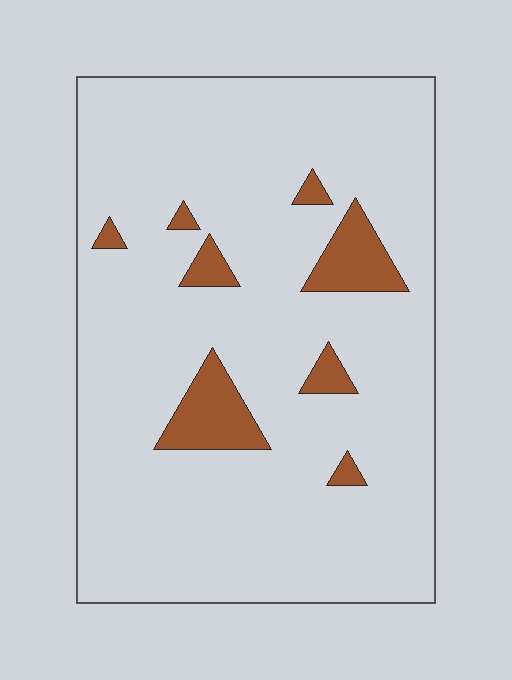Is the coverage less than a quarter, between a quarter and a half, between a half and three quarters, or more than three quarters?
Less than a quarter.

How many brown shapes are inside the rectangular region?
8.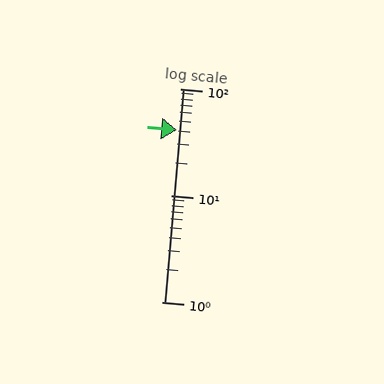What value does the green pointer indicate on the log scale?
The pointer indicates approximately 41.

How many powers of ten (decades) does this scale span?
The scale spans 2 decades, from 1 to 100.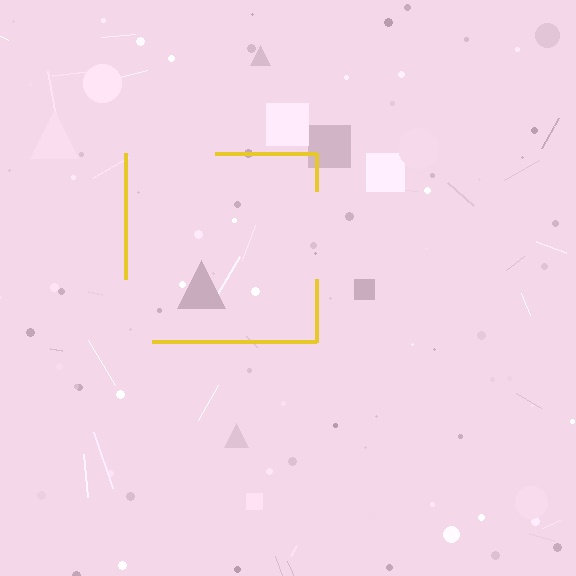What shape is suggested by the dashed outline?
The dashed outline suggests a square.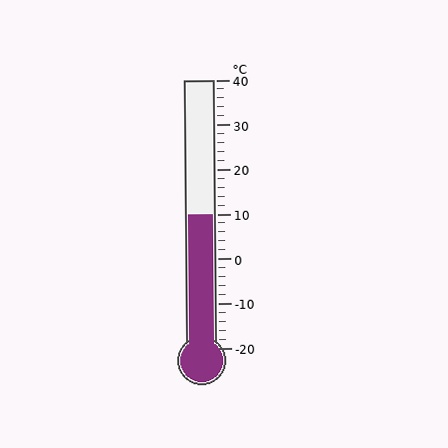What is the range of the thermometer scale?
The thermometer scale ranges from -20°C to 40°C.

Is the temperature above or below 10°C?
The temperature is at 10°C.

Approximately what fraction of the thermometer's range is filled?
The thermometer is filled to approximately 50% of its range.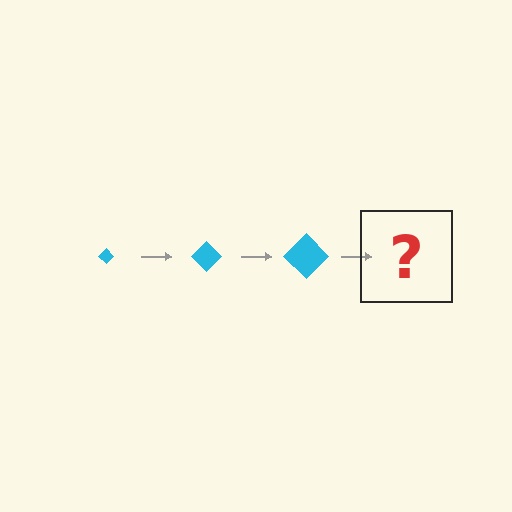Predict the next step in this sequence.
The next step is a cyan diamond, larger than the previous one.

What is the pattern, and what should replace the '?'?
The pattern is that the diamond gets progressively larger each step. The '?' should be a cyan diamond, larger than the previous one.